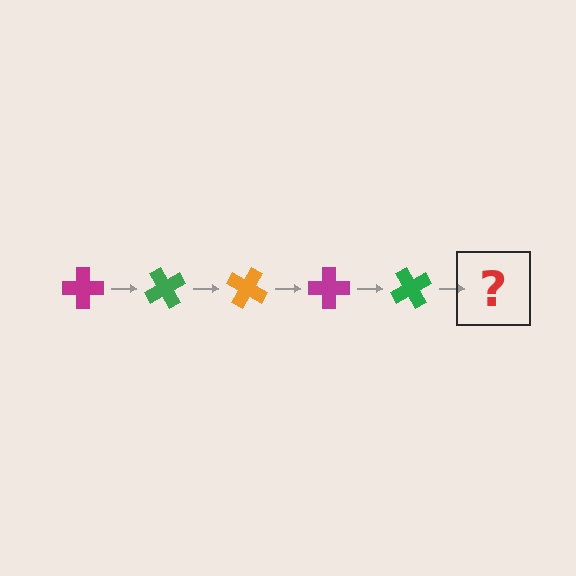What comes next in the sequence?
The next element should be an orange cross, rotated 300 degrees from the start.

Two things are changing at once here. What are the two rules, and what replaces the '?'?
The two rules are that it rotates 60 degrees each step and the color cycles through magenta, green, and orange. The '?' should be an orange cross, rotated 300 degrees from the start.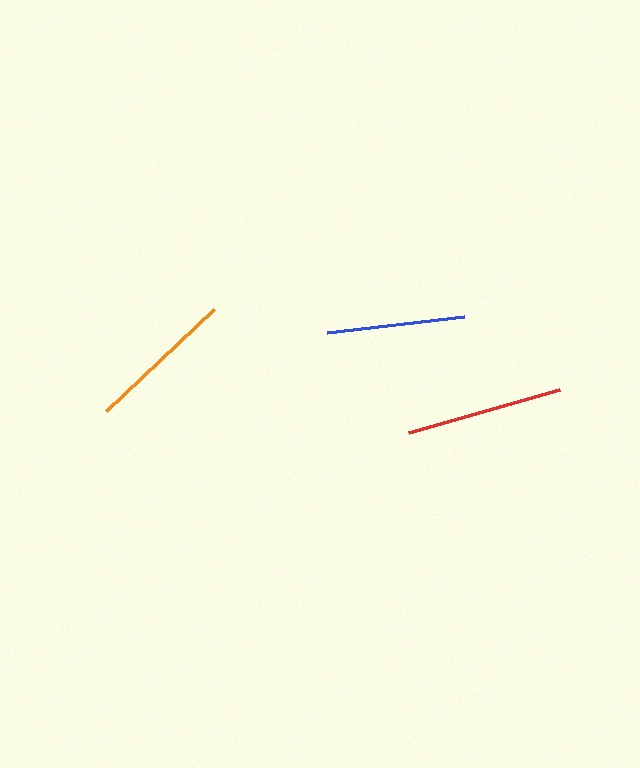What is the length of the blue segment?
The blue segment is approximately 138 pixels long.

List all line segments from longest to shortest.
From longest to shortest: red, orange, blue.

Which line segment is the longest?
The red line is the longest at approximately 157 pixels.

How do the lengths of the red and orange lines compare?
The red and orange lines are approximately the same length.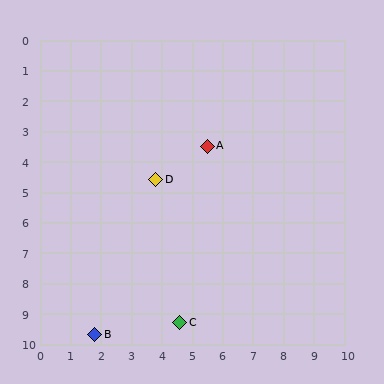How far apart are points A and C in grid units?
Points A and C are about 5.9 grid units apart.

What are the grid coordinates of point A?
Point A is at approximately (5.5, 3.5).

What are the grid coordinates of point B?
Point B is at approximately (1.8, 9.7).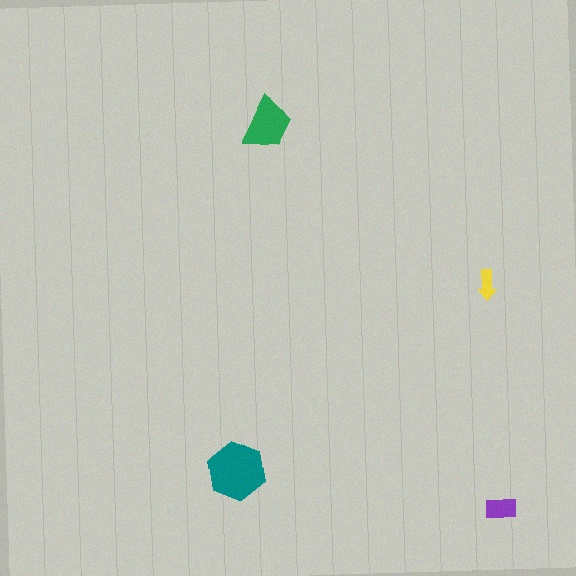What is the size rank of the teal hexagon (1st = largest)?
1st.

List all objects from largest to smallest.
The teal hexagon, the green trapezoid, the purple rectangle, the yellow arrow.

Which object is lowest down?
The purple rectangle is bottommost.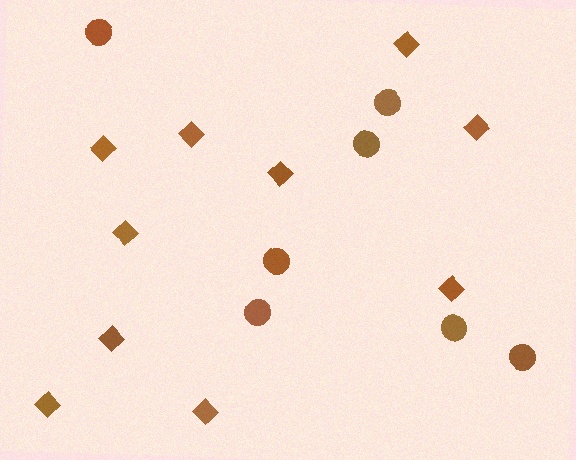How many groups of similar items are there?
There are 2 groups: one group of diamonds (10) and one group of circles (7).